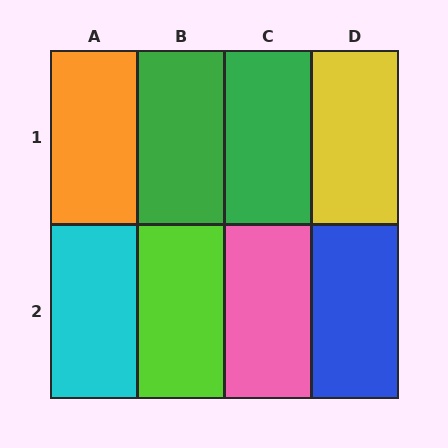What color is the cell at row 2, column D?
Blue.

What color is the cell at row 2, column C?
Pink.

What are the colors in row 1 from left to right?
Orange, green, green, yellow.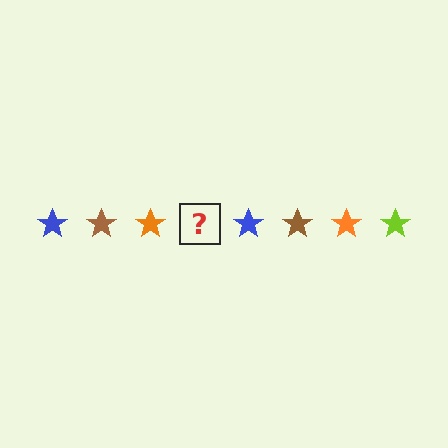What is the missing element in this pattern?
The missing element is a lime star.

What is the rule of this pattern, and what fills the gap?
The rule is that the pattern cycles through blue, brown, orange, lime stars. The gap should be filled with a lime star.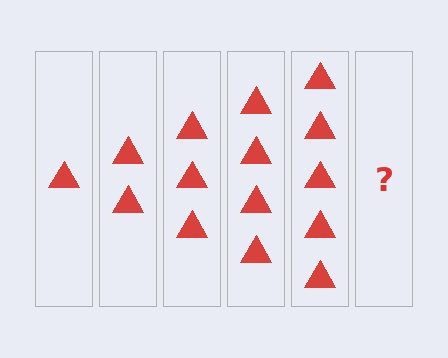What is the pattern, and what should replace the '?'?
The pattern is that each step adds one more triangle. The '?' should be 6 triangles.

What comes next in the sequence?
The next element should be 6 triangles.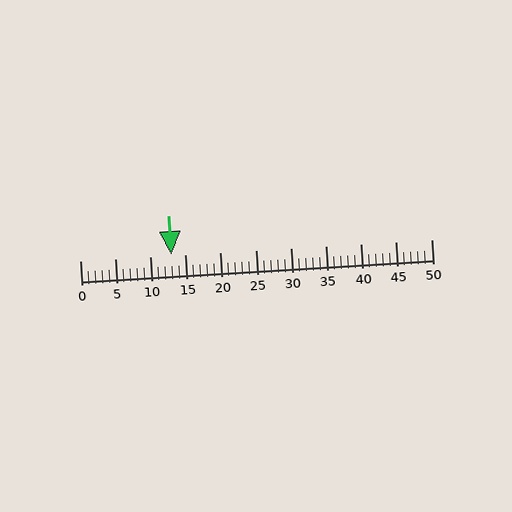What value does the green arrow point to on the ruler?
The green arrow points to approximately 13.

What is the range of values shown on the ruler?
The ruler shows values from 0 to 50.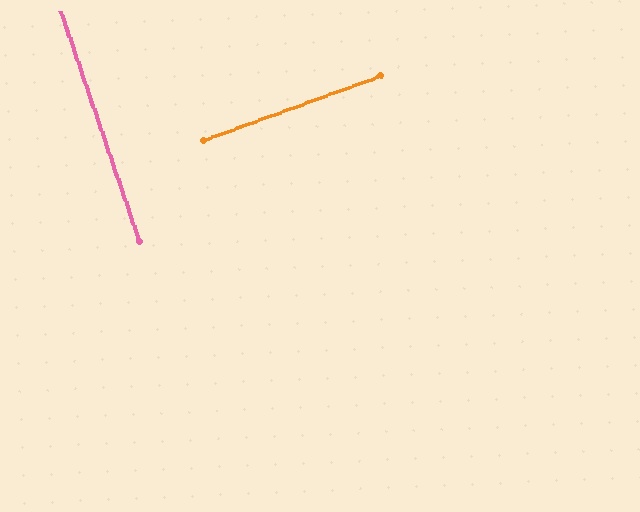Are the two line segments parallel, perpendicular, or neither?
Perpendicular — they meet at approximately 89°.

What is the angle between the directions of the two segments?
Approximately 89 degrees.